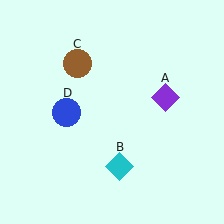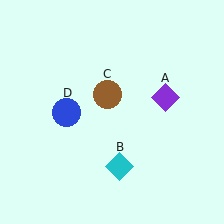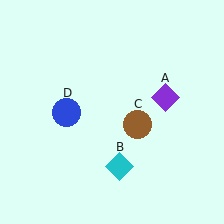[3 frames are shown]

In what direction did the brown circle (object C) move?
The brown circle (object C) moved down and to the right.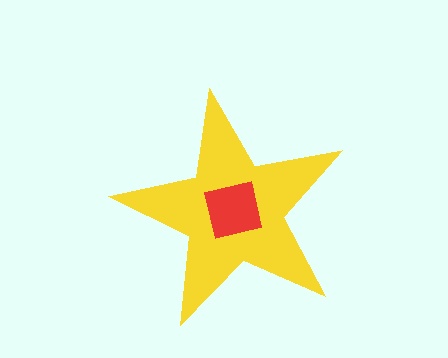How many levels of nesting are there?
2.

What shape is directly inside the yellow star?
The red square.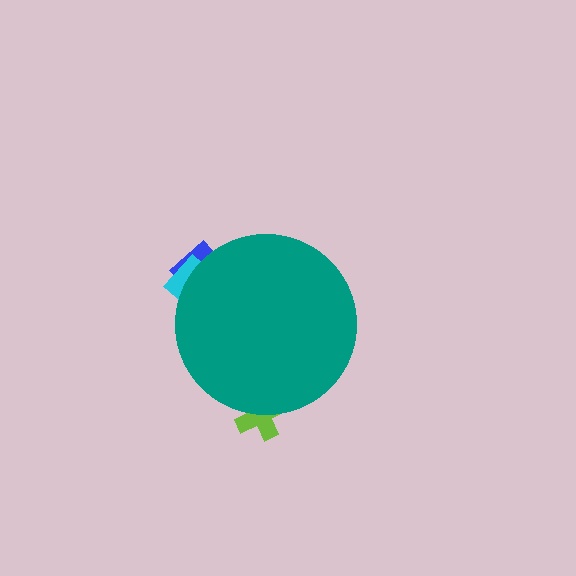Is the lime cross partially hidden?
Yes, the lime cross is partially hidden behind the teal circle.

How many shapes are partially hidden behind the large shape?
3 shapes are partially hidden.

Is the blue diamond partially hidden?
Yes, the blue diamond is partially hidden behind the teal circle.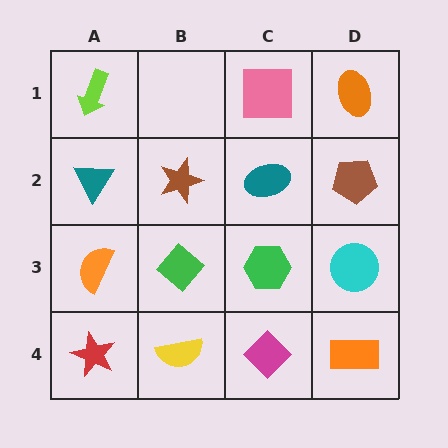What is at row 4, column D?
An orange rectangle.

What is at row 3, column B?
A green diamond.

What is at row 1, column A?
A lime arrow.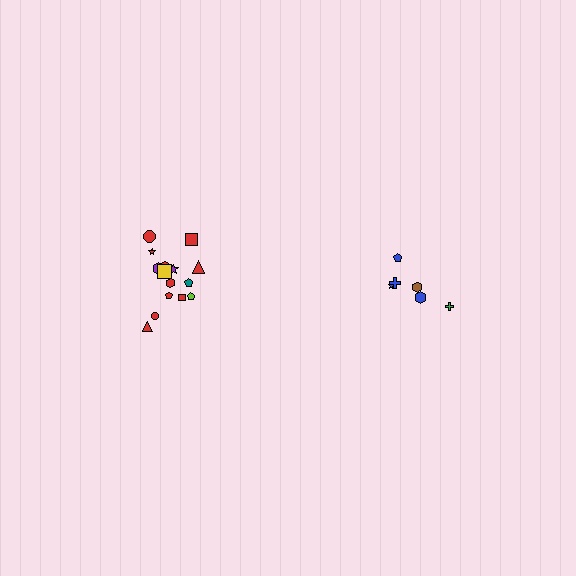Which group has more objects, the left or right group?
The left group.